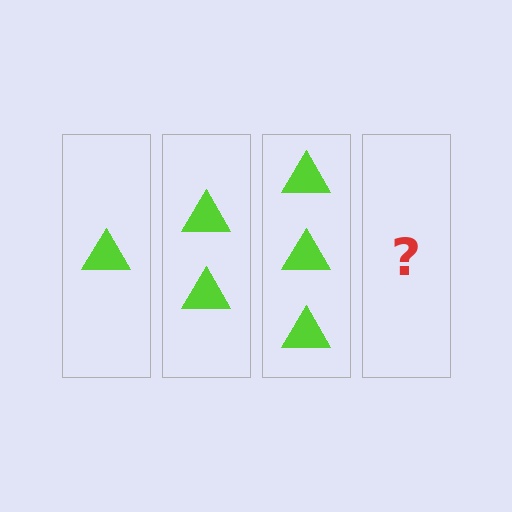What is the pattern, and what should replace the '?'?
The pattern is that each step adds one more triangle. The '?' should be 4 triangles.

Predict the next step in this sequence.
The next step is 4 triangles.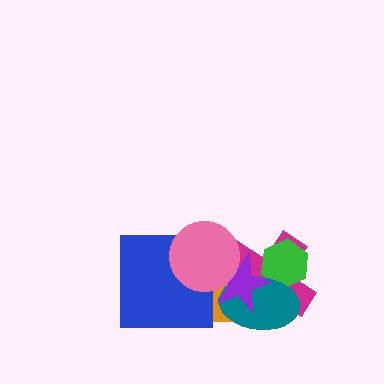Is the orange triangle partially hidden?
Yes, it is partially covered by another shape.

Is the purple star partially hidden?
Yes, it is partially covered by another shape.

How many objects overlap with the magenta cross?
5 objects overlap with the magenta cross.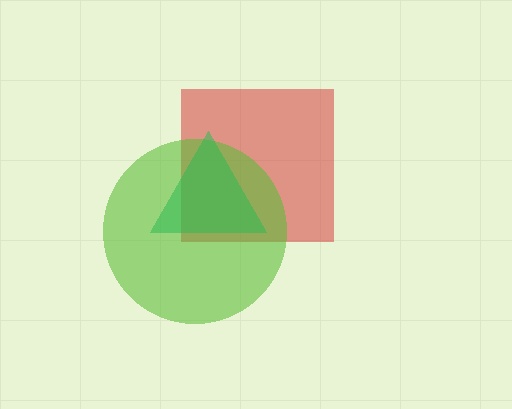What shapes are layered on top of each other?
The layered shapes are: a red square, a lime circle, a green triangle.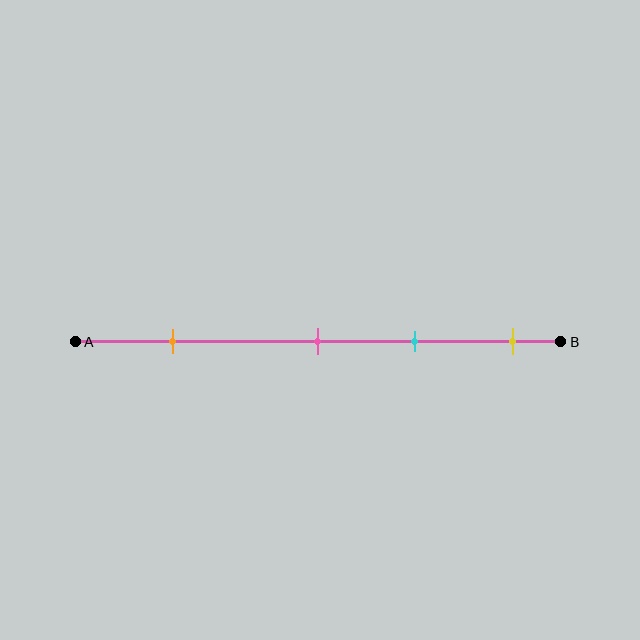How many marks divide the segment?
There are 4 marks dividing the segment.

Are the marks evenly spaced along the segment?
No, the marks are not evenly spaced.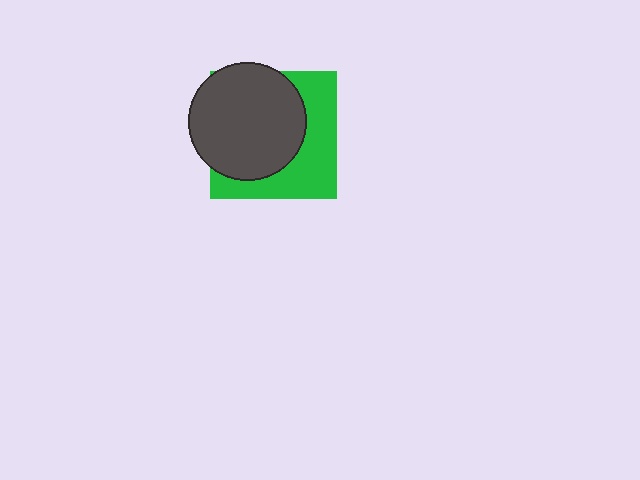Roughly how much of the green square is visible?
A small part of it is visible (roughly 43%).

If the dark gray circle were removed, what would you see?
You would see the complete green square.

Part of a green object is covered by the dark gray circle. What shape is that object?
It is a square.